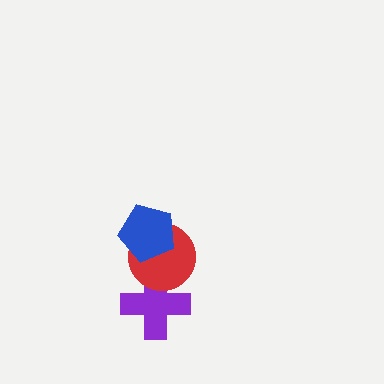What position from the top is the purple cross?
The purple cross is 3rd from the top.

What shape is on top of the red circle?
The blue pentagon is on top of the red circle.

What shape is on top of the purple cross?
The red circle is on top of the purple cross.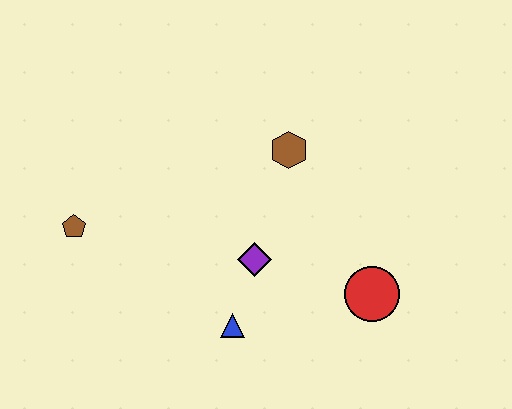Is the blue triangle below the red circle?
Yes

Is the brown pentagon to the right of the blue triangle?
No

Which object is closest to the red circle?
The purple diamond is closest to the red circle.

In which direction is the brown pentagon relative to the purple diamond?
The brown pentagon is to the left of the purple diamond.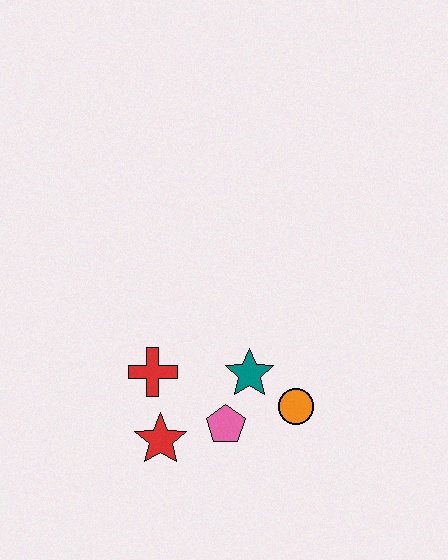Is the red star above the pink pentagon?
No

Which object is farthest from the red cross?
The orange circle is farthest from the red cross.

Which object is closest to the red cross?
The red star is closest to the red cross.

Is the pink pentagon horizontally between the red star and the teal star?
Yes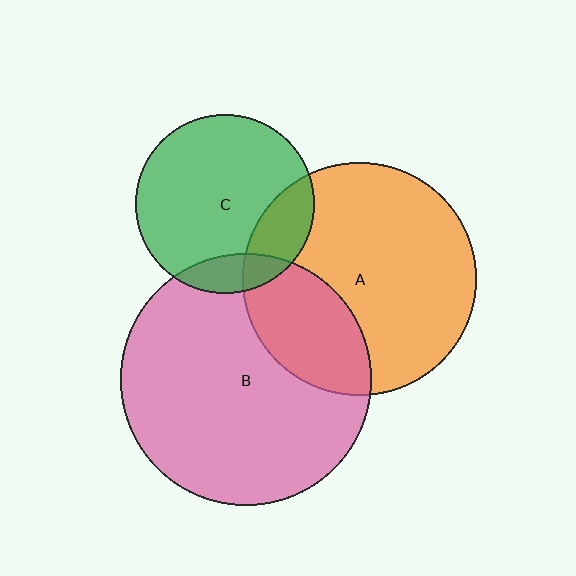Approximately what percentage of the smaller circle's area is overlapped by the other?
Approximately 30%.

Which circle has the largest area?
Circle B (pink).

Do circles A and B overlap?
Yes.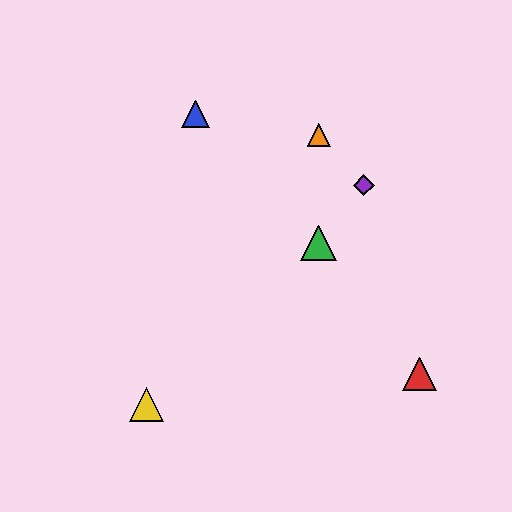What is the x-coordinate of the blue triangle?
The blue triangle is at x≈195.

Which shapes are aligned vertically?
The green triangle, the orange triangle are aligned vertically.